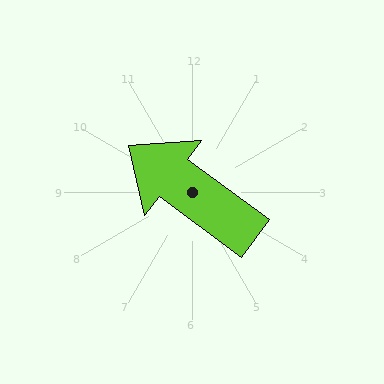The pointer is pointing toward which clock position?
Roughly 10 o'clock.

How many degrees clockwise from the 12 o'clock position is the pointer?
Approximately 307 degrees.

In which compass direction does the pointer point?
Northwest.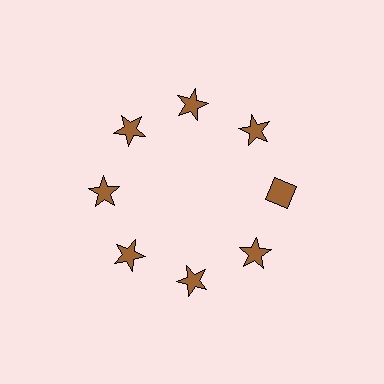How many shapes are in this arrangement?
There are 8 shapes arranged in a ring pattern.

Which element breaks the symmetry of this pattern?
The brown diamond at roughly the 3 o'clock position breaks the symmetry. All other shapes are brown stars.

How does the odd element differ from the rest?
It has a different shape: diamond instead of star.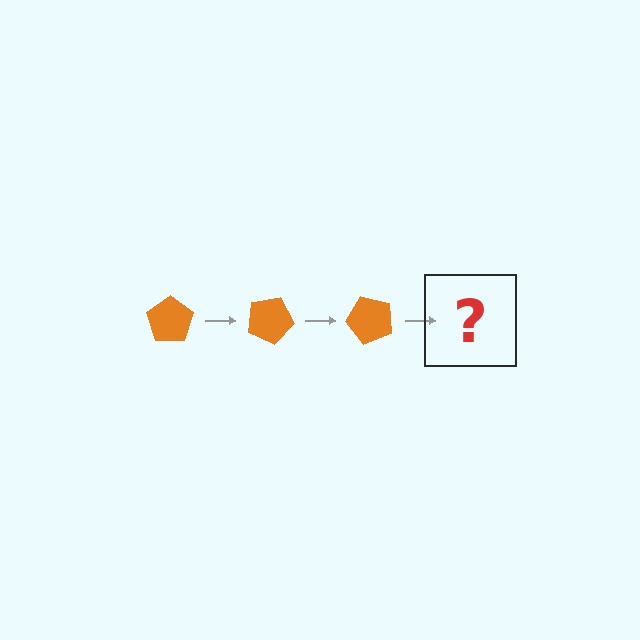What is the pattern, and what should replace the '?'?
The pattern is that the pentagon rotates 25 degrees each step. The '?' should be an orange pentagon rotated 75 degrees.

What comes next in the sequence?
The next element should be an orange pentagon rotated 75 degrees.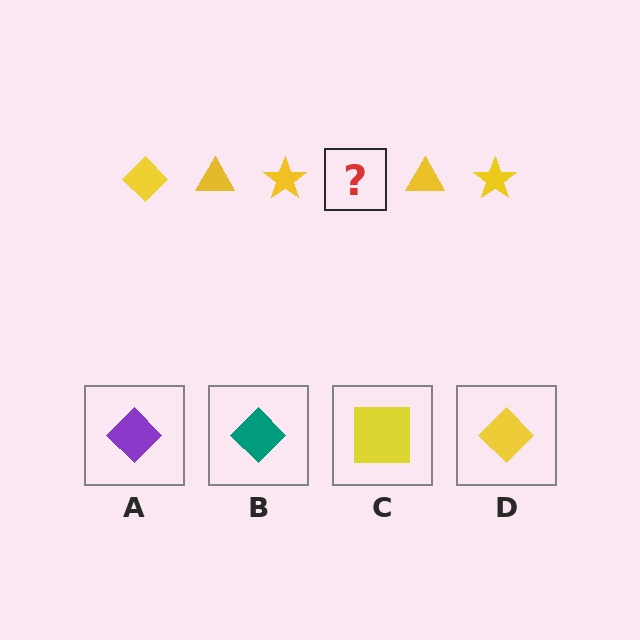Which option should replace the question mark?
Option D.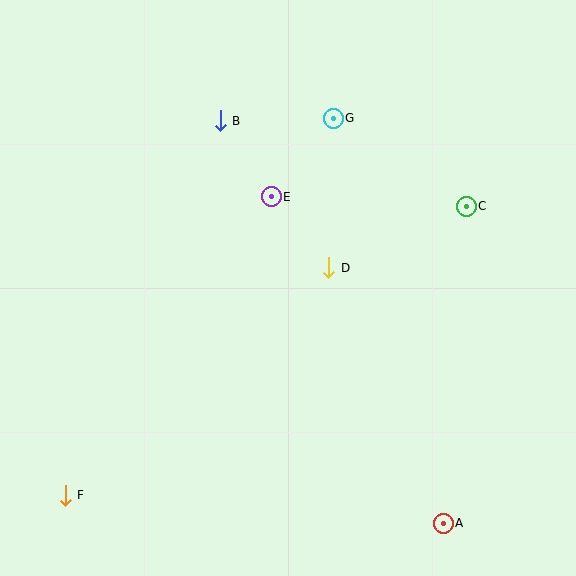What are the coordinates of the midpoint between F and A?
The midpoint between F and A is at (254, 509).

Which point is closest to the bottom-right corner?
Point A is closest to the bottom-right corner.